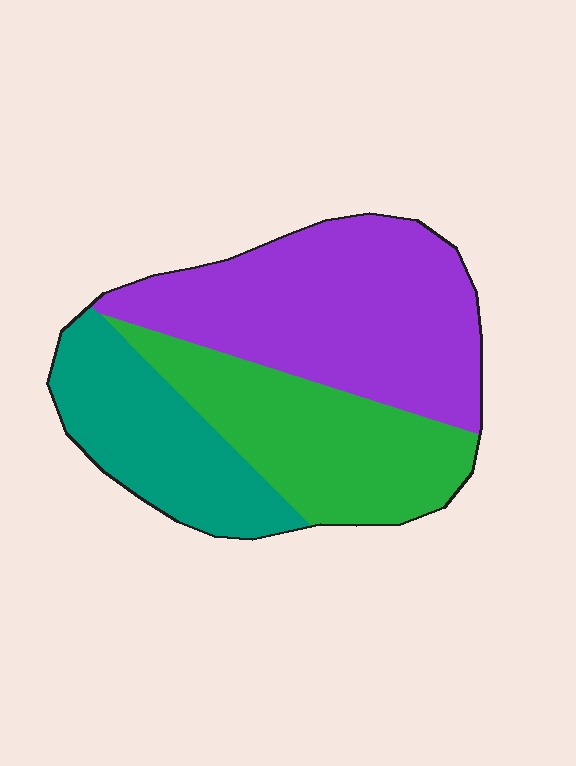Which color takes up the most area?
Purple, at roughly 45%.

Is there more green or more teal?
Green.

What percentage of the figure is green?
Green covers around 30% of the figure.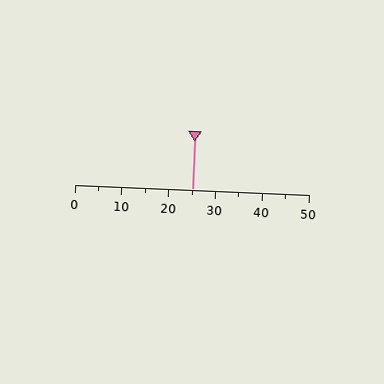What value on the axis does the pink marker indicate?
The marker indicates approximately 25.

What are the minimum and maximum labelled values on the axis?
The axis runs from 0 to 50.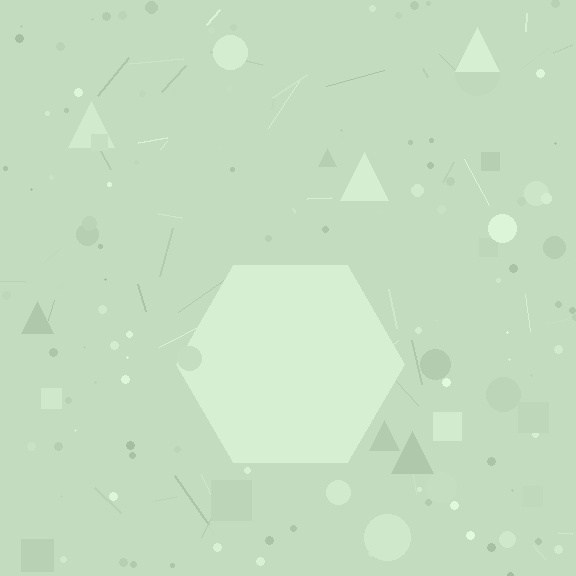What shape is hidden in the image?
A hexagon is hidden in the image.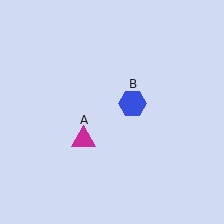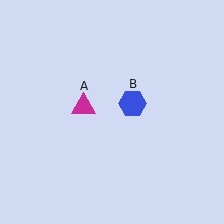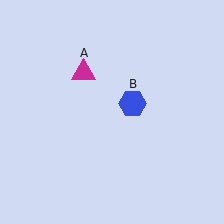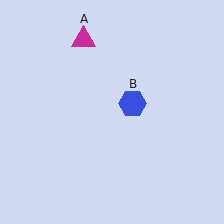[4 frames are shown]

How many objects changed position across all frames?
1 object changed position: magenta triangle (object A).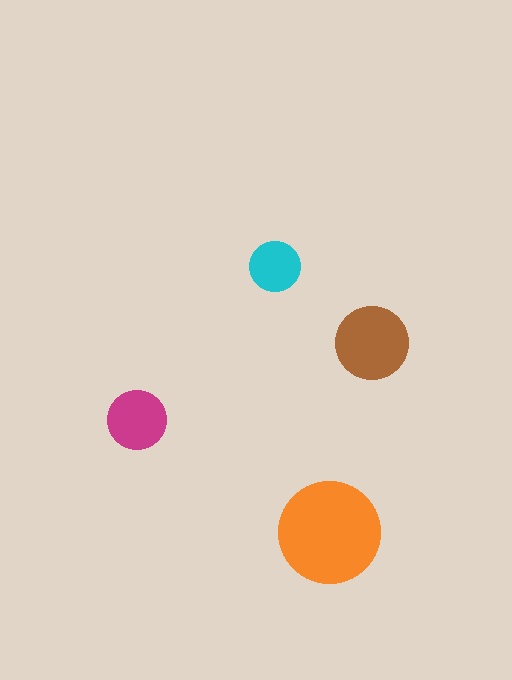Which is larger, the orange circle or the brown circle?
The orange one.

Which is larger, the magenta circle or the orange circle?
The orange one.